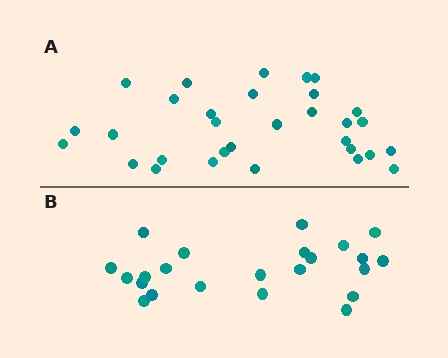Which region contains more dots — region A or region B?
Region A (the top region) has more dots.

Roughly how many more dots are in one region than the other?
Region A has roughly 8 or so more dots than region B.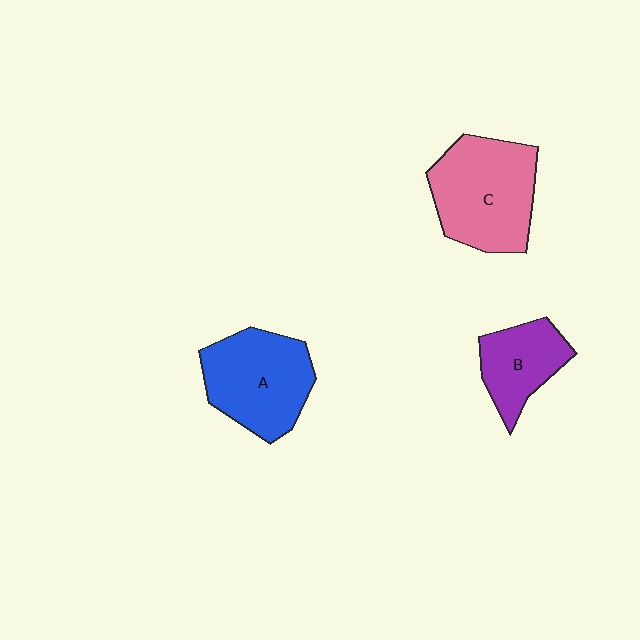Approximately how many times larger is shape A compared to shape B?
Approximately 1.5 times.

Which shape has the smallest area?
Shape B (purple).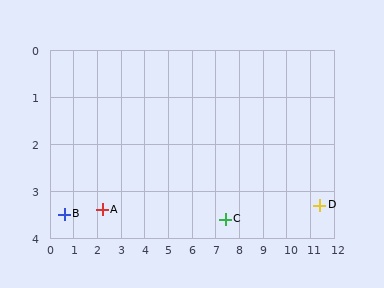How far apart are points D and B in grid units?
Points D and B are about 10.8 grid units apart.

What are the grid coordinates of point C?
Point C is at approximately (7.4, 3.6).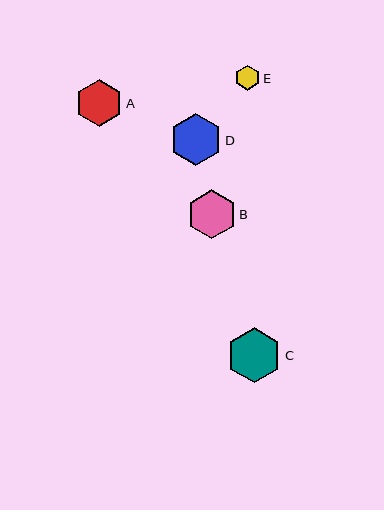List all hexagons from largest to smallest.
From largest to smallest: C, D, B, A, E.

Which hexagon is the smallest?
Hexagon E is the smallest with a size of approximately 25 pixels.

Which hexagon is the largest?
Hexagon C is the largest with a size of approximately 55 pixels.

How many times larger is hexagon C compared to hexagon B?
Hexagon C is approximately 1.1 times the size of hexagon B.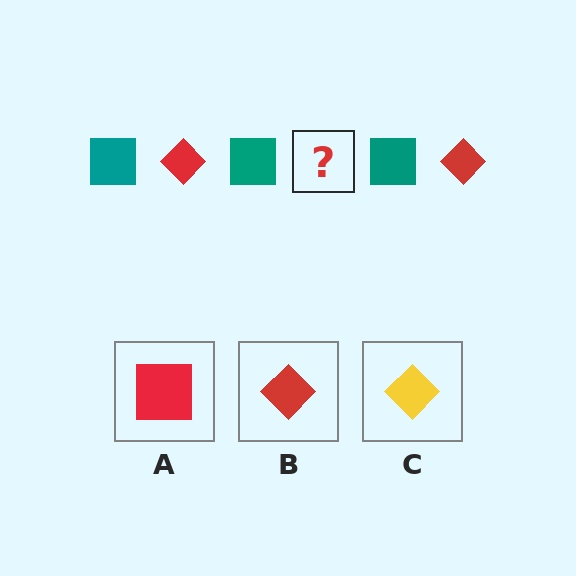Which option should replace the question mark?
Option B.